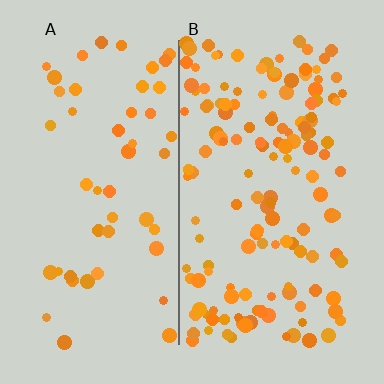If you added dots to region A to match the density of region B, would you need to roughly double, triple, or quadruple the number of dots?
Approximately triple.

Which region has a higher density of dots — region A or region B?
B (the right).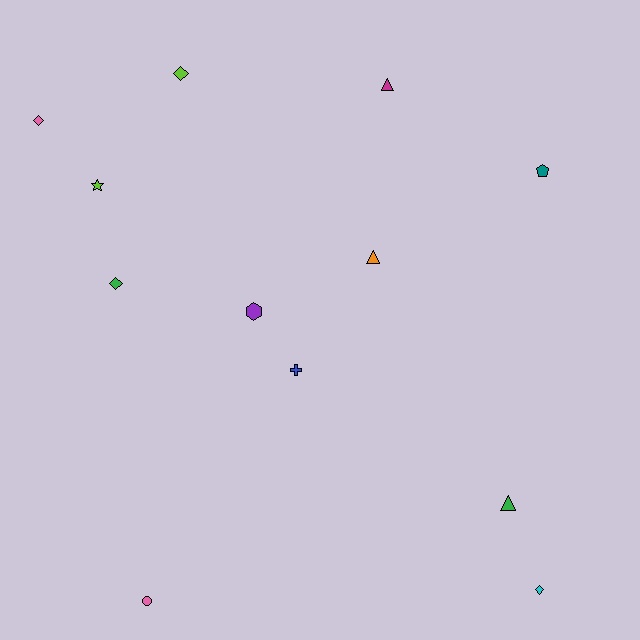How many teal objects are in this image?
There is 1 teal object.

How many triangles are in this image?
There are 3 triangles.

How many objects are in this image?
There are 12 objects.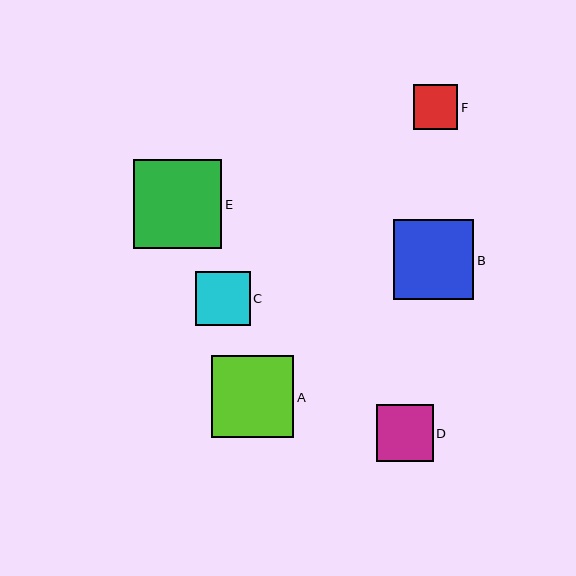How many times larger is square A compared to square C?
Square A is approximately 1.5 times the size of square C.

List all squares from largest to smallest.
From largest to smallest: E, A, B, D, C, F.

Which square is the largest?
Square E is the largest with a size of approximately 88 pixels.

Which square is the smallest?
Square F is the smallest with a size of approximately 44 pixels.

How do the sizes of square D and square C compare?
Square D and square C are approximately the same size.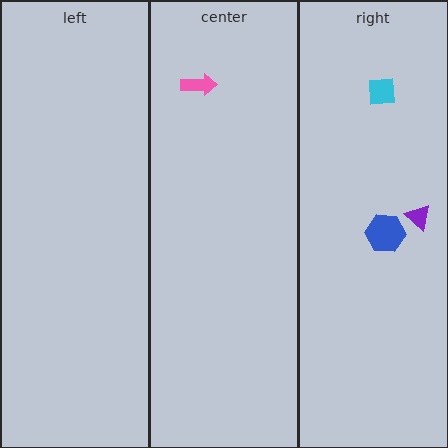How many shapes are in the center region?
1.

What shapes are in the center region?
The pink arrow.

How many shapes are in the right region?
3.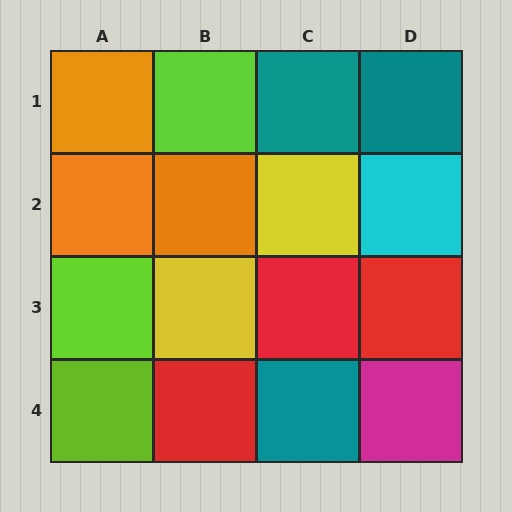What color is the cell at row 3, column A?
Lime.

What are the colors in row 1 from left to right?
Orange, lime, teal, teal.